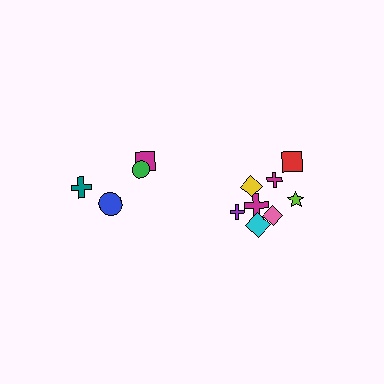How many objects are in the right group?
There are 8 objects.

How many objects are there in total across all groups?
There are 12 objects.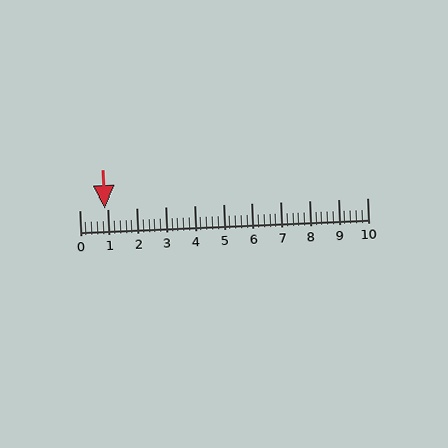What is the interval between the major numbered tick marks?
The major tick marks are spaced 1 units apart.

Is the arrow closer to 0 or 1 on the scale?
The arrow is closer to 1.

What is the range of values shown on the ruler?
The ruler shows values from 0 to 10.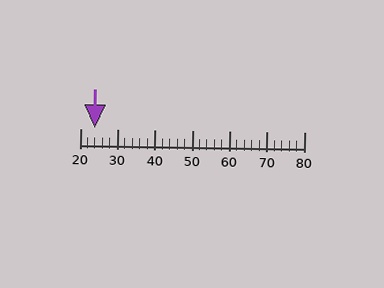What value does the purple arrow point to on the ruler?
The purple arrow points to approximately 24.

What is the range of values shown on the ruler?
The ruler shows values from 20 to 80.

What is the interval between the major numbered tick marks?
The major tick marks are spaced 10 units apart.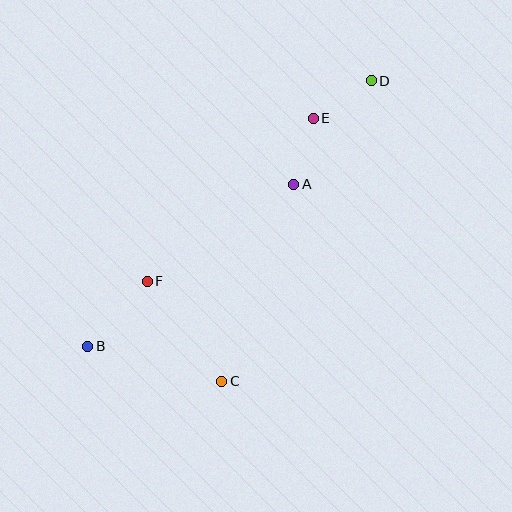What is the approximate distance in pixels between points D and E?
The distance between D and E is approximately 70 pixels.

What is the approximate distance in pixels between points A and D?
The distance between A and D is approximately 130 pixels.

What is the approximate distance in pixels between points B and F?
The distance between B and F is approximately 88 pixels.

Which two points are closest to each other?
Points A and E are closest to each other.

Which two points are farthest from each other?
Points B and D are farthest from each other.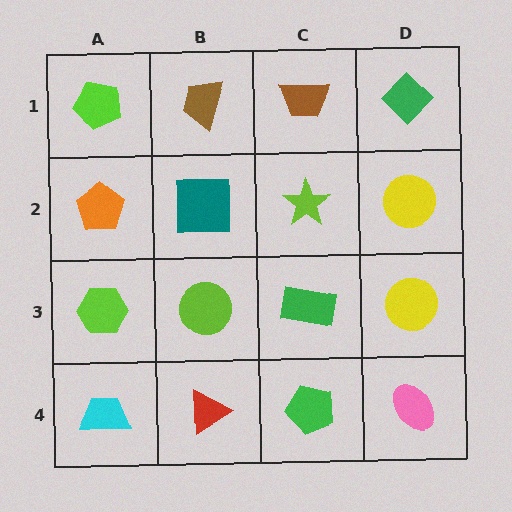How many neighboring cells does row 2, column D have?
3.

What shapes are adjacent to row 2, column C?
A brown trapezoid (row 1, column C), a green rectangle (row 3, column C), a teal square (row 2, column B), a yellow circle (row 2, column D).